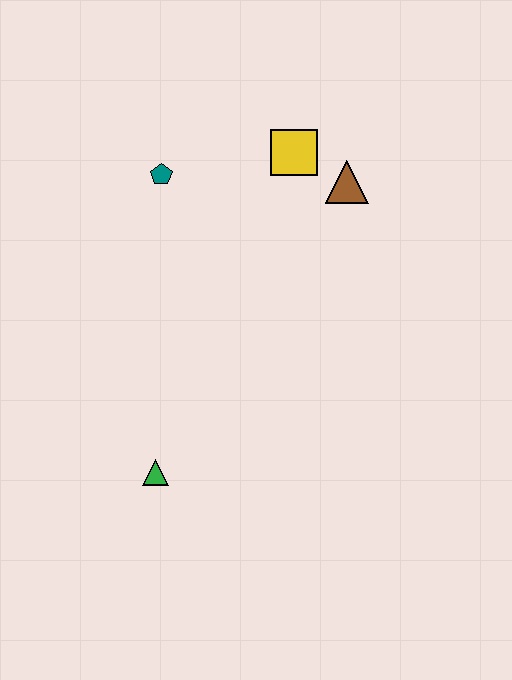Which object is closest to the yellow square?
The brown triangle is closest to the yellow square.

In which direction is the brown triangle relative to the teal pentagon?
The brown triangle is to the right of the teal pentagon.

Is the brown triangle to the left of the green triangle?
No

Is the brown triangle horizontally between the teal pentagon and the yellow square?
No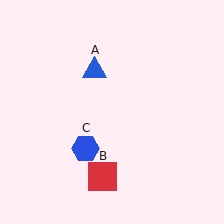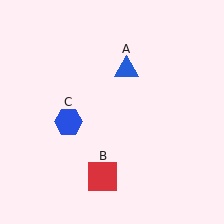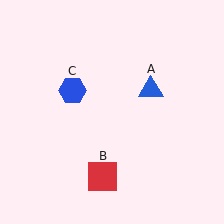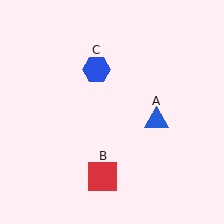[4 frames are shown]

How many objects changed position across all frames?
2 objects changed position: blue triangle (object A), blue hexagon (object C).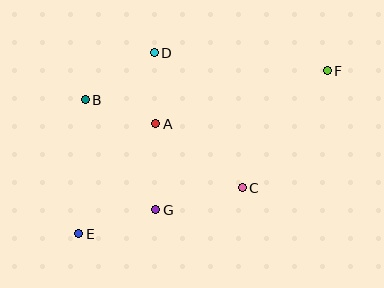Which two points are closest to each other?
Points A and D are closest to each other.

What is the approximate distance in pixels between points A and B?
The distance between A and B is approximately 75 pixels.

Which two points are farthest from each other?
Points E and F are farthest from each other.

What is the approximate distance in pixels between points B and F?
The distance between B and F is approximately 244 pixels.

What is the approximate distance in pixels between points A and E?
The distance between A and E is approximately 134 pixels.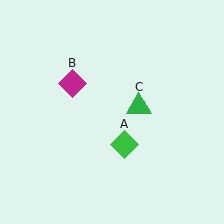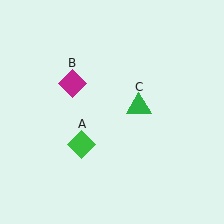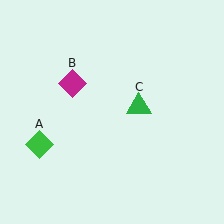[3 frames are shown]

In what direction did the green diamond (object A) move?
The green diamond (object A) moved left.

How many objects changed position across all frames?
1 object changed position: green diamond (object A).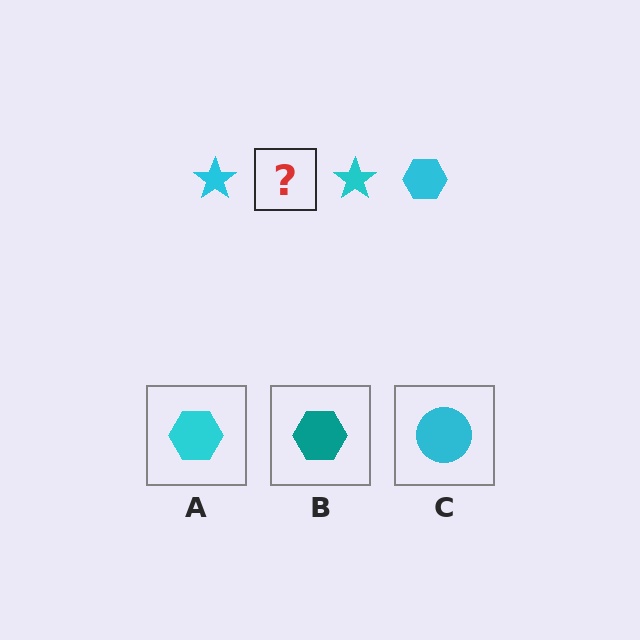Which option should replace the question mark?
Option A.